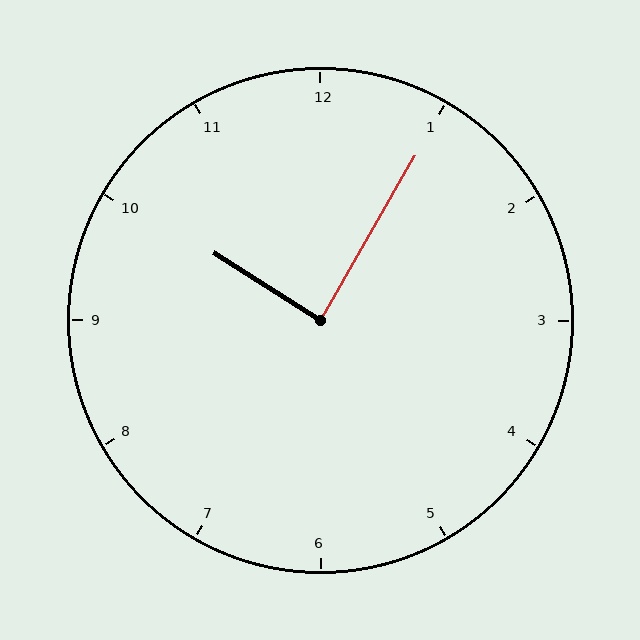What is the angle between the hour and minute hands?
Approximately 88 degrees.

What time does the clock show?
10:05.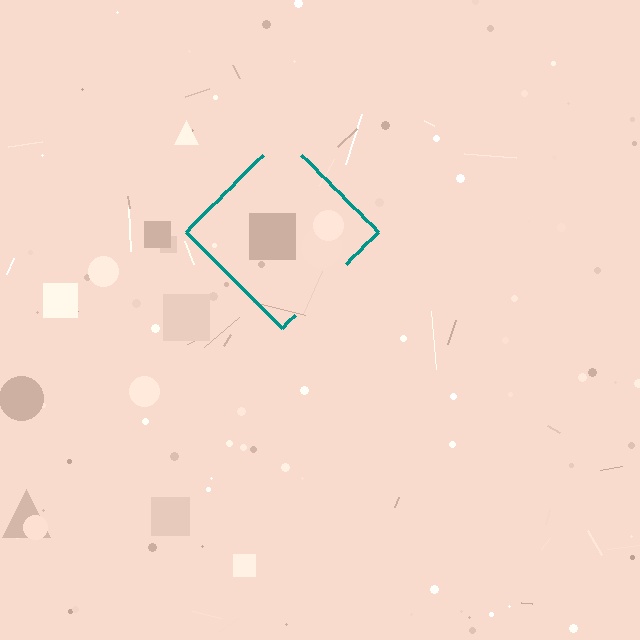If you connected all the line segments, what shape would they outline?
They would outline a diamond.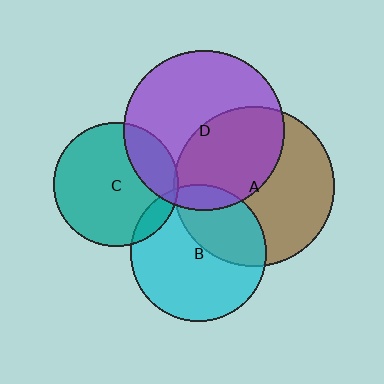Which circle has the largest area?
Circle D (purple).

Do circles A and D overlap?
Yes.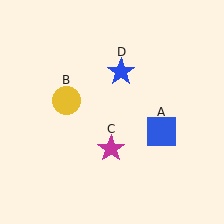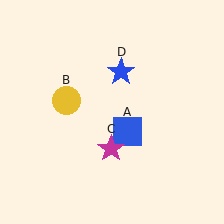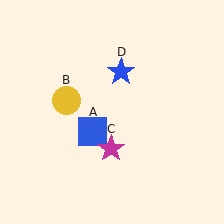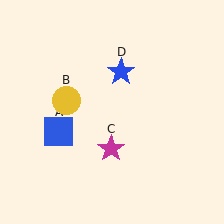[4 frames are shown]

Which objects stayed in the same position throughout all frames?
Yellow circle (object B) and magenta star (object C) and blue star (object D) remained stationary.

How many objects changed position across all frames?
1 object changed position: blue square (object A).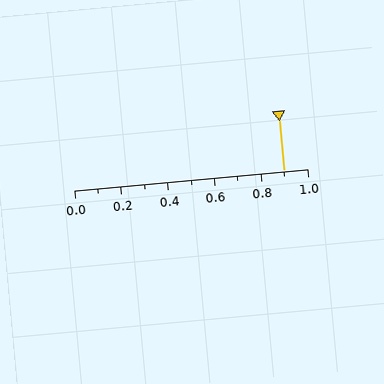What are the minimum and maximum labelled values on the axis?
The axis runs from 0.0 to 1.0.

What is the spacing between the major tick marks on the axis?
The major ticks are spaced 0.2 apart.